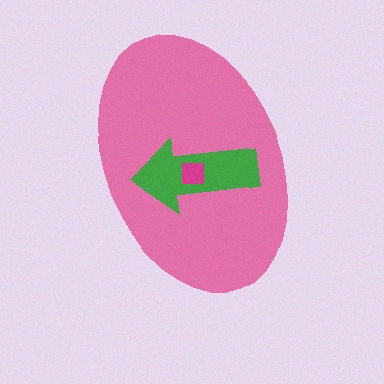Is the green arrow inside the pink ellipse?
Yes.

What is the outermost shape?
The pink ellipse.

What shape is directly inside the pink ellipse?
The green arrow.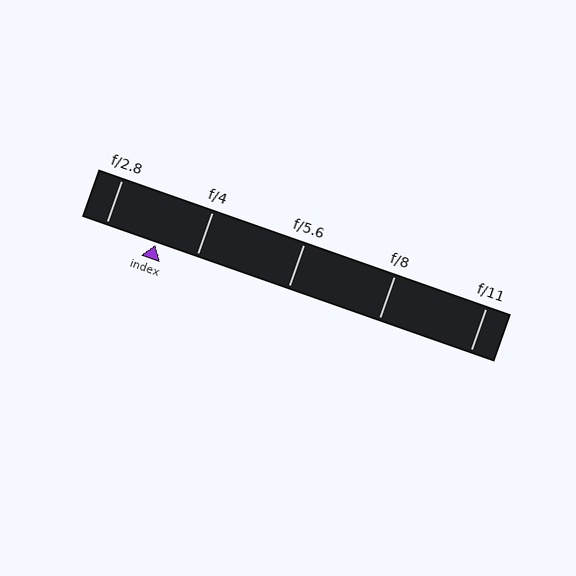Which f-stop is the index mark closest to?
The index mark is closest to f/4.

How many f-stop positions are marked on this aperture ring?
There are 5 f-stop positions marked.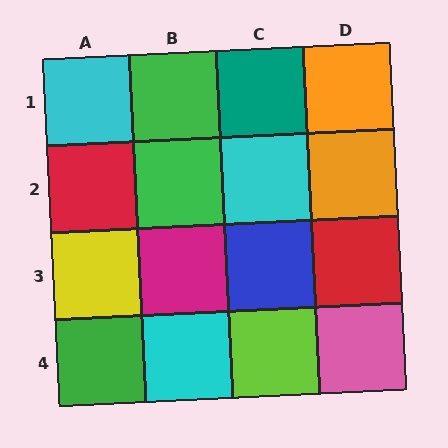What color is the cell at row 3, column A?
Yellow.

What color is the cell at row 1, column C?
Teal.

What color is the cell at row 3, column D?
Red.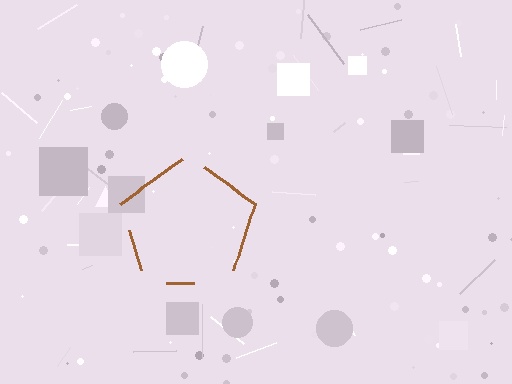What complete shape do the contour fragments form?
The contour fragments form a pentagon.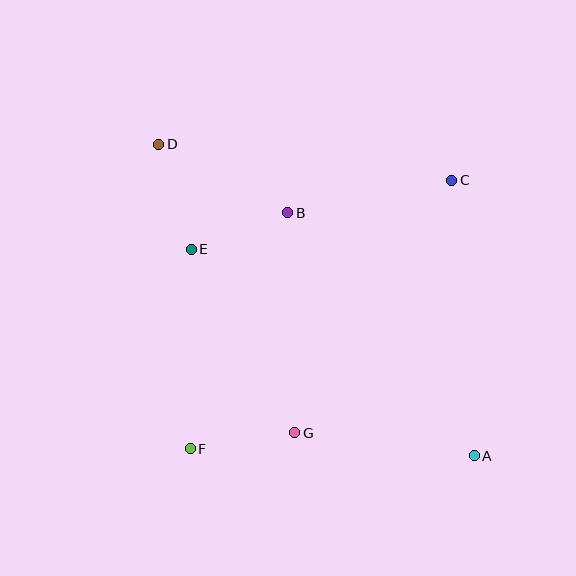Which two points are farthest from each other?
Points A and D are farthest from each other.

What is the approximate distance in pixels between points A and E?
The distance between A and E is approximately 350 pixels.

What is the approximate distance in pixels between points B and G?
The distance between B and G is approximately 220 pixels.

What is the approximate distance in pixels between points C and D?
The distance between C and D is approximately 295 pixels.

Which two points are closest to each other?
Points B and E are closest to each other.